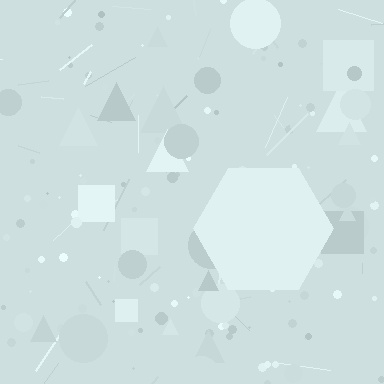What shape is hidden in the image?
A hexagon is hidden in the image.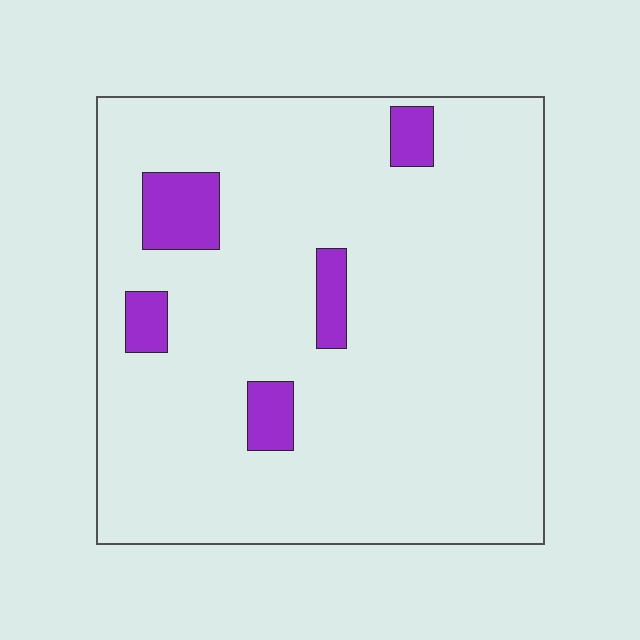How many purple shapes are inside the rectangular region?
5.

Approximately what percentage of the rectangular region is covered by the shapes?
Approximately 10%.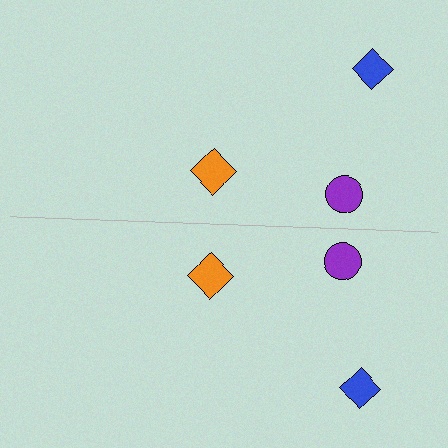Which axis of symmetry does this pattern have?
The pattern has a horizontal axis of symmetry running through the center of the image.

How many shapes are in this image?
There are 6 shapes in this image.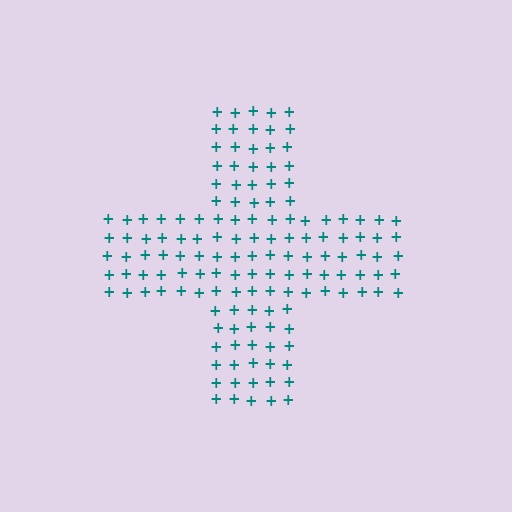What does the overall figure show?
The overall figure shows a cross.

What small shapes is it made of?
It is made of small plus signs.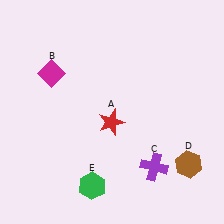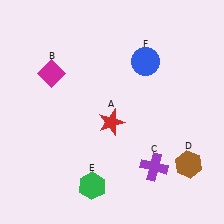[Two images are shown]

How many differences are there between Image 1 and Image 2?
There is 1 difference between the two images.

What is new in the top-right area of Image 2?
A blue circle (F) was added in the top-right area of Image 2.